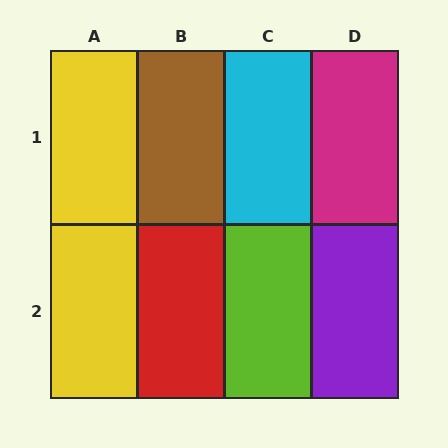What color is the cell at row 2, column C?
Lime.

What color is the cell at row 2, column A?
Yellow.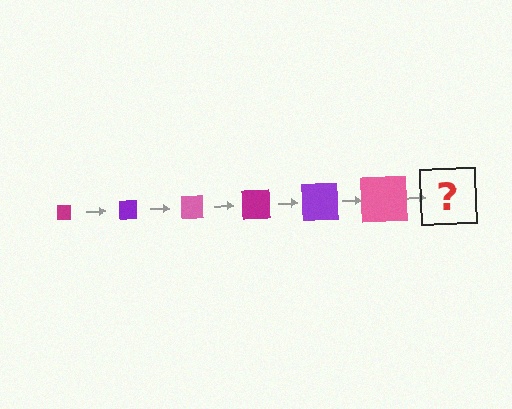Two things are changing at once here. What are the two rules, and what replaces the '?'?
The two rules are that the square grows larger each step and the color cycles through magenta, purple, and pink. The '?' should be a magenta square, larger than the previous one.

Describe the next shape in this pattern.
It should be a magenta square, larger than the previous one.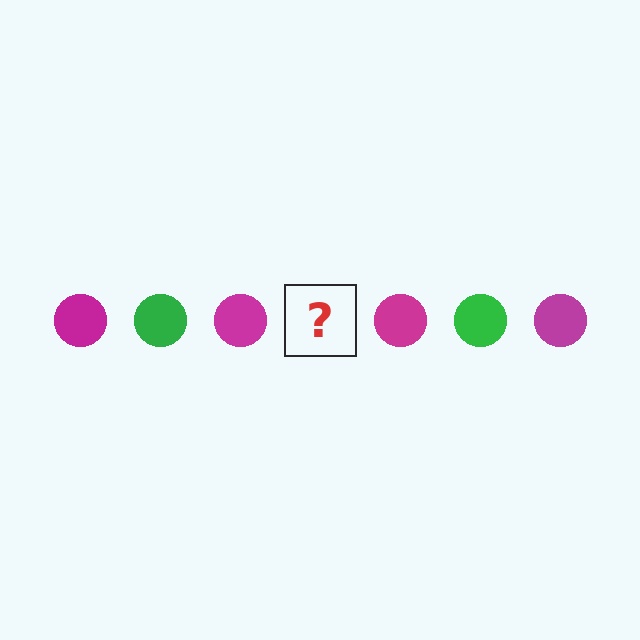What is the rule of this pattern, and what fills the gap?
The rule is that the pattern cycles through magenta, green circles. The gap should be filled with a green circle.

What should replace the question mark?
The question mark should be replaced with a green circle.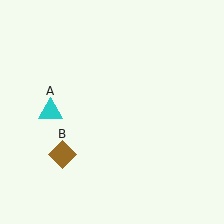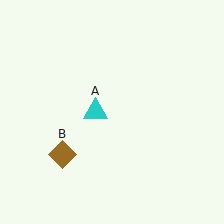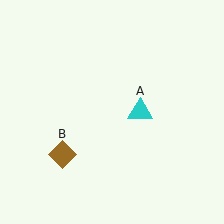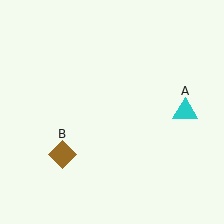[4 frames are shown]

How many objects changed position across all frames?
1 object changed position: cyan triangle (object A).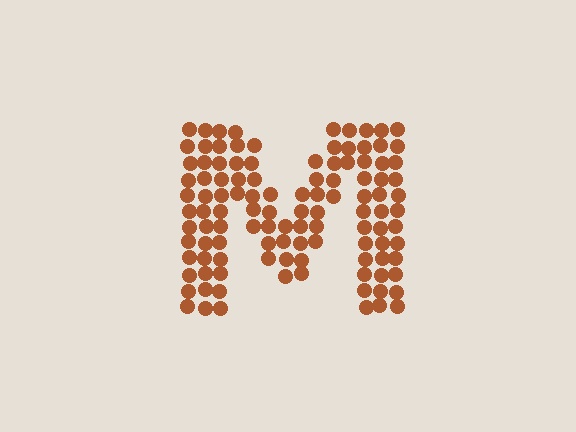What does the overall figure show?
The overall figure shows the letter M.